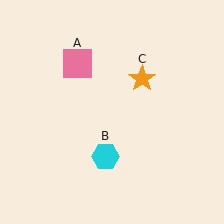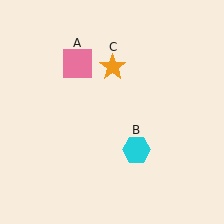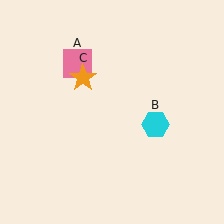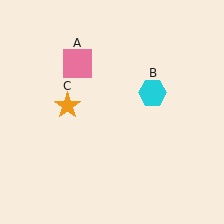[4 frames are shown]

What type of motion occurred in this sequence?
The cyan hexagon (object B), orange star (object C) rotated counterclockwise around the center of the scene.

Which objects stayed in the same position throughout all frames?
Pink square (object A) remained stationary.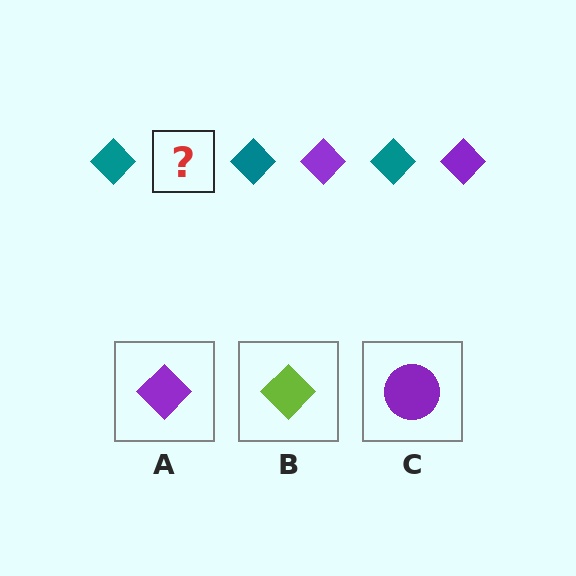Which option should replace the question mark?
Option A.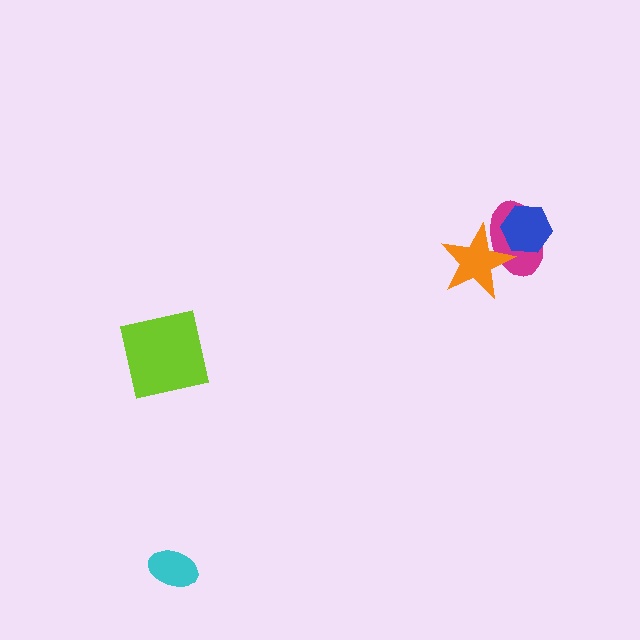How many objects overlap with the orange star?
1 object overlaps with the orange star.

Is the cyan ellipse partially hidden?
No, no other shape covers it.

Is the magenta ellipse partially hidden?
Yes, it is partially covered by another shape.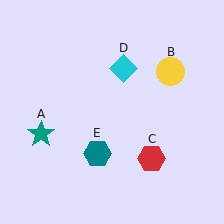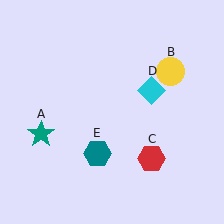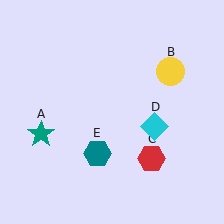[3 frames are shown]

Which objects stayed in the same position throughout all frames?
Teal star (object A) and yellow circle (object B) and red hexagon (object C) and teal hexagon (object E) remained stationary.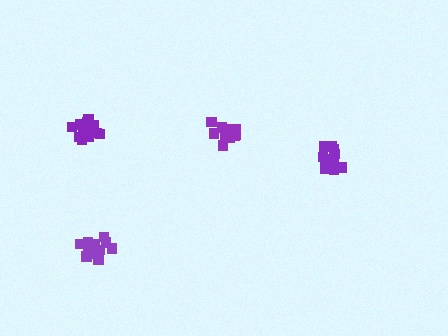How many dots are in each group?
Group 1: 14 dots, Group 2: 12 dots, Group 3: 18 dots, Group 4: 14 dots (58 total).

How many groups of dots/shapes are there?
There are 4 groups.